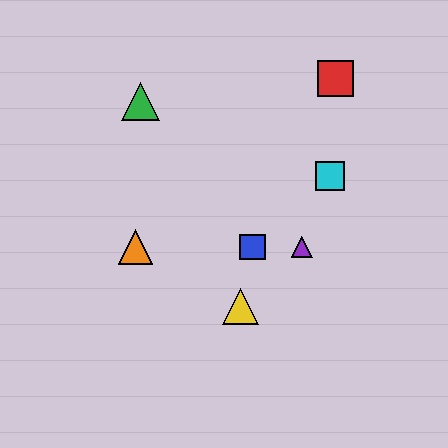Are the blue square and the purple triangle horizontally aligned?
Yes, both are at y≈247.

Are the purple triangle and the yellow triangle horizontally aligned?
No, the purple triangle is at y≈247 and the yellow triangle is at y≈306.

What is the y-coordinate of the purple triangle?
The purple triangle is at y≈247.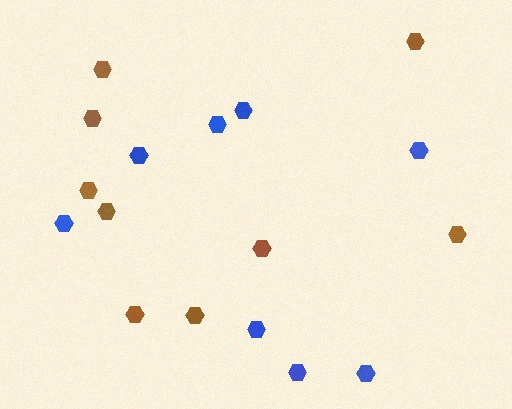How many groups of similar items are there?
There are 2 groups: one group of blue hexagons (8) and one group of brown hexagons (9).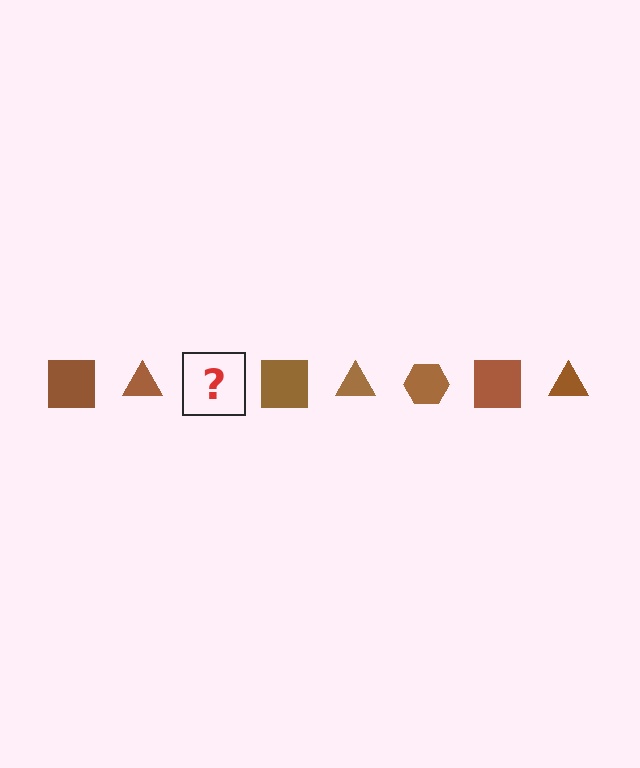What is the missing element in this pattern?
The missing element is a brown hexagon.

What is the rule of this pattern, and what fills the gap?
The rule is that the pattern cycles through square, triangle, hexagon shapes in brown. The gap should be filled with a brown hexagon.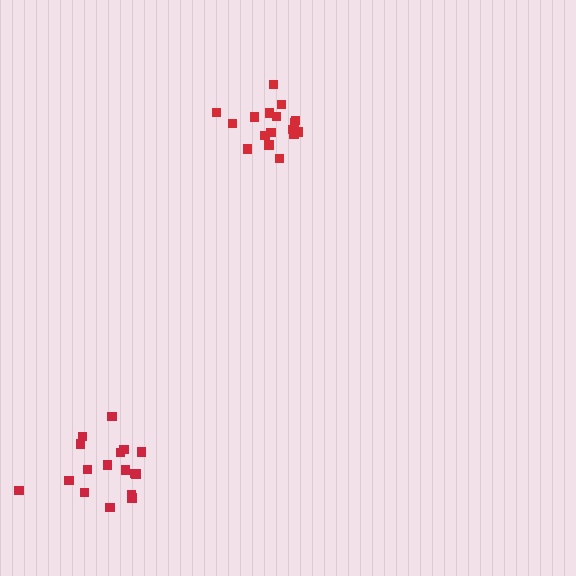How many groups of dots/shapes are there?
There are 2 groups.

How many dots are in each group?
Group 1: 17 dots, Group 2: 17 dots (34 total).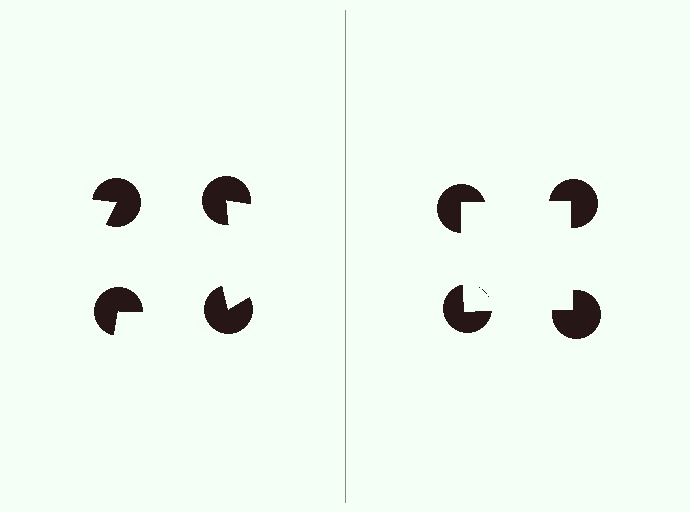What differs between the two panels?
The pac-man discs are positioned identically on both sides; only the wedge orientations differ. On the right they align to a square; on the left they are misaligned.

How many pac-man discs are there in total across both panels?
8 — 4 on each side.